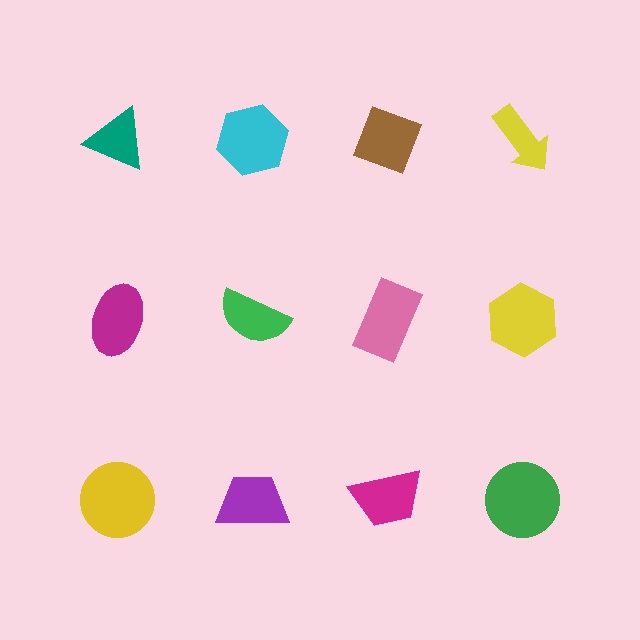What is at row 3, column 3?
A magenta trapezoid.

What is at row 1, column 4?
A yellow arrow.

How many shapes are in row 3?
4 shapes.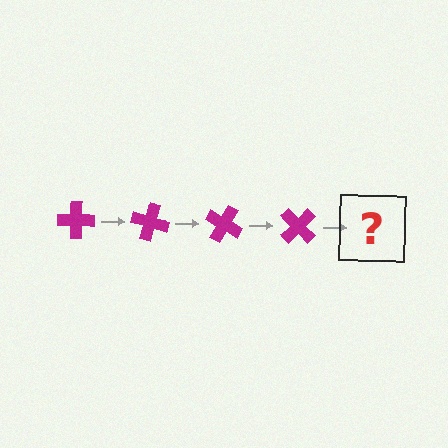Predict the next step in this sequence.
The next step is a magenta cross rotated 60 degrees.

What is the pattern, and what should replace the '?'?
The pattern is that the cross rotates 15 degrees each step. The '?' should be a magenta cross rotated 60 degrees.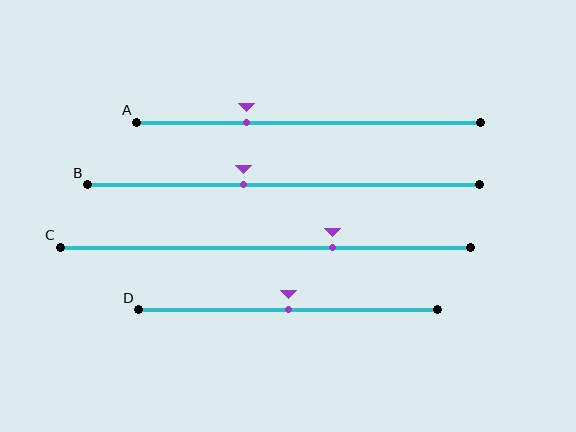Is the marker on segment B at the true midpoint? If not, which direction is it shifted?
No, the marker on segment B is shifted to the left by about 10% of the segment length.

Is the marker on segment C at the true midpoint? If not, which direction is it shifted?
No, the marker on segment C is shifted to the right by about 16% of the segment length.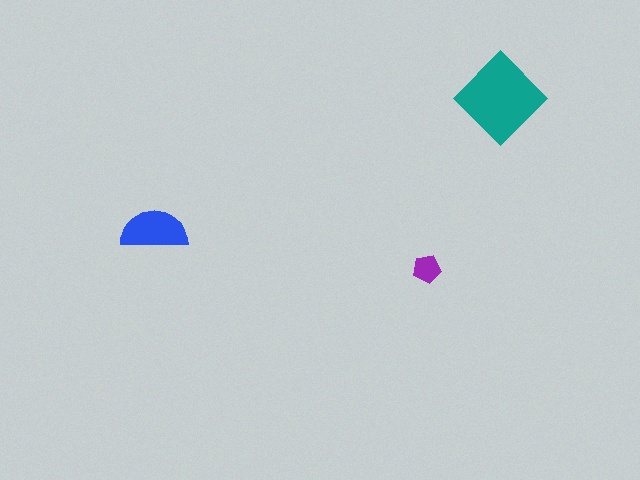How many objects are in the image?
There are 3 objects in the image.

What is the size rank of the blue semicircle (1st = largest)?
2nd.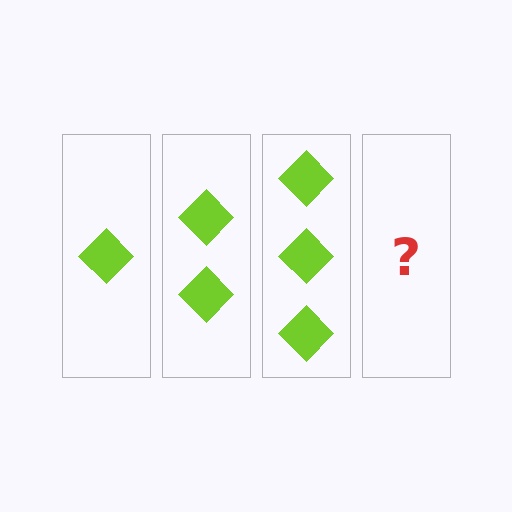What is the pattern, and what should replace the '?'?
The pattern is that each step adds one more diamond. The '?' should be 4 diamonds.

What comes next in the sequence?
The next element should be 4 diamonds.